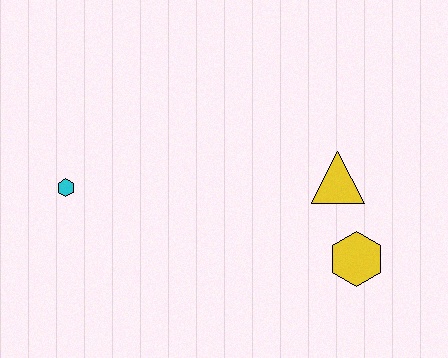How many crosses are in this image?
There are no crosses.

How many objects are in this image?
There are 3 objects.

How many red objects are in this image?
There are no red objects.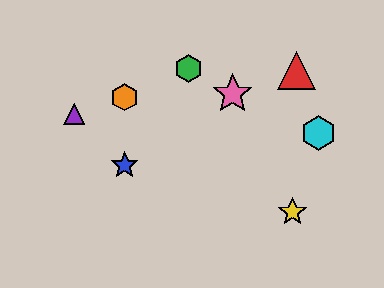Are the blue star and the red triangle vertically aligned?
No, the blue star is at x≈125 and the red triangle is at x≈297.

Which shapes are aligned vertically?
The blue star, the orange hexagon are aligned vertically.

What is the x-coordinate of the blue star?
The blue star is at x≈125.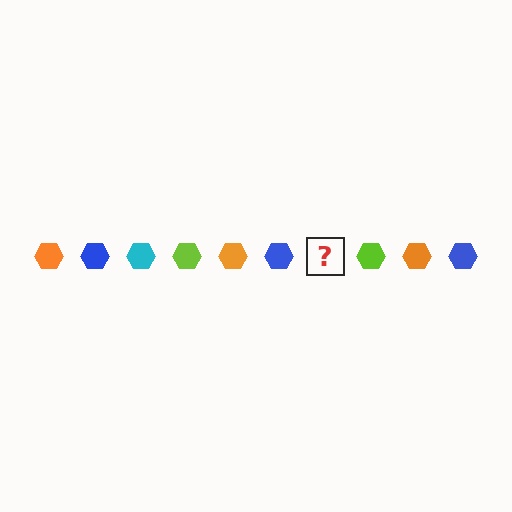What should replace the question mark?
The question mark should be replaced with a cyan hexagon.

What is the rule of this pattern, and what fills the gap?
The rule is that the pattern cycles through orange, blue, cyan, lime hexagons. The gap should be filled with a cyan hexagon.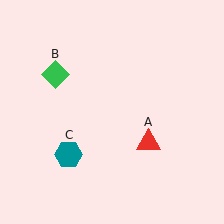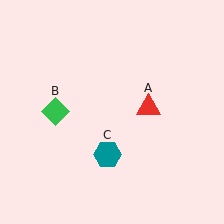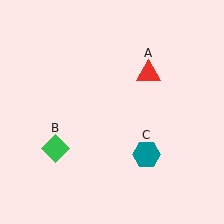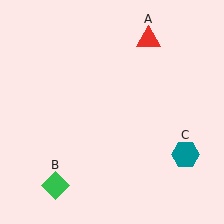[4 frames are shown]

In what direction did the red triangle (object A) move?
The red triangle (object A) moved up.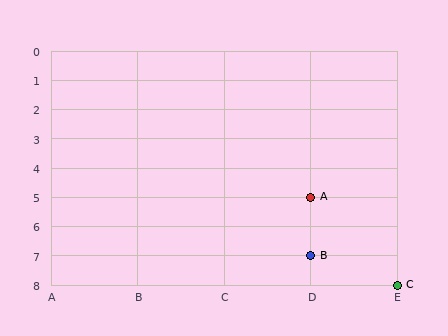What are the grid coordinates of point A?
Point A is at grid coordinates (D, 5).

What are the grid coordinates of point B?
Point B is at grid coordinates (D, 7).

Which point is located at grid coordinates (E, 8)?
Point C is at (E, 8).